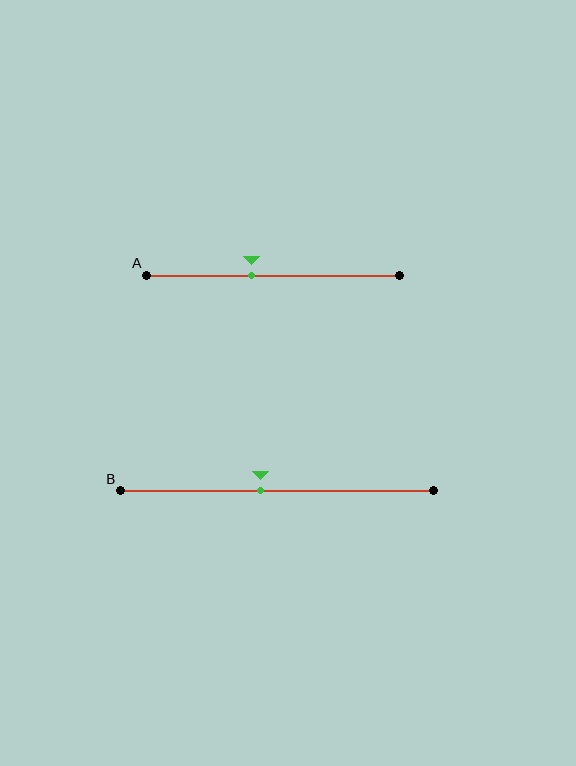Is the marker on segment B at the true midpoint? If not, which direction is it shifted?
No, the marker on segment B is shifted to the left by about 5% of the segment length.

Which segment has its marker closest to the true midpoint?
Segment B has its marker closest to the true midpoint.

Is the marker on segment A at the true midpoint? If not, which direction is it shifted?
No, the marker on segment A is shifted to the left by about 9% of the segment length.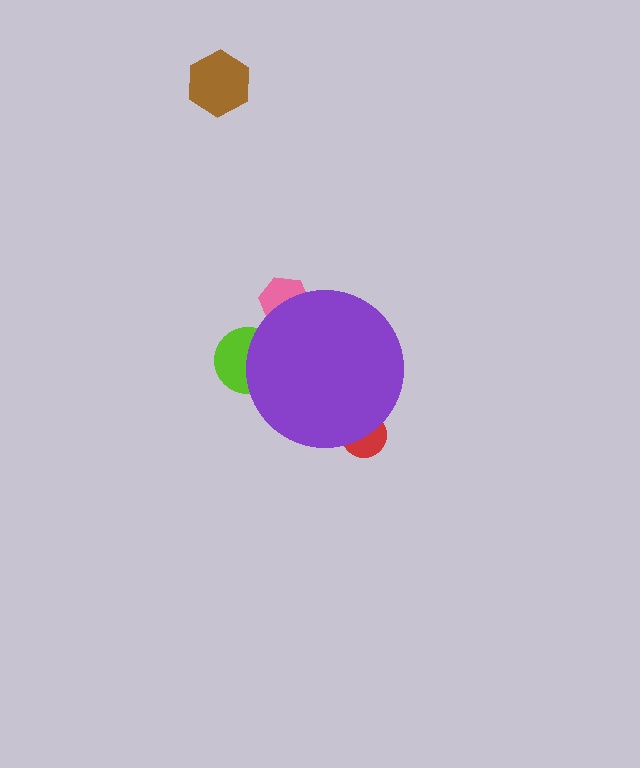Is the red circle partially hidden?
Yes, the red circle is partially hidden behind the purple circle.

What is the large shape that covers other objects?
A purple circle.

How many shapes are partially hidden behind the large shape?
3 shapes are partially hidden.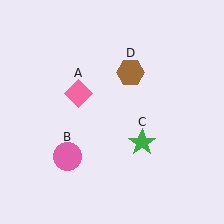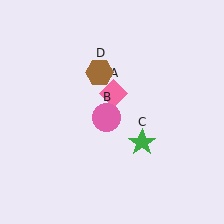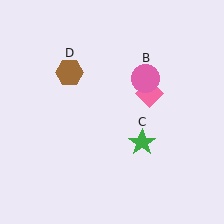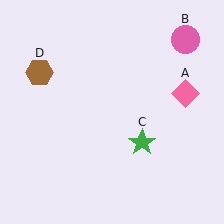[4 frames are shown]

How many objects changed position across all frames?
3 objects changed position: pink diamond (object A), pink circle (object B), brown hexagon (object D).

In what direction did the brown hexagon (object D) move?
The brown hexagon (object D) moved left.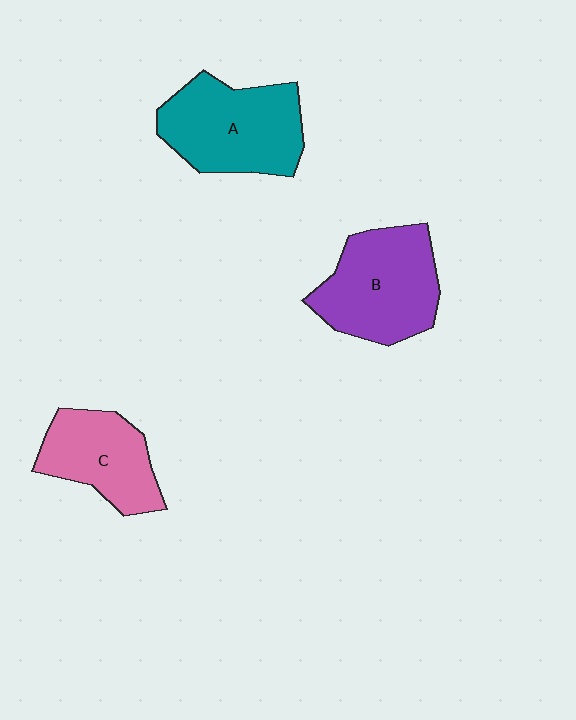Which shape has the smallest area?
Shape C (pink).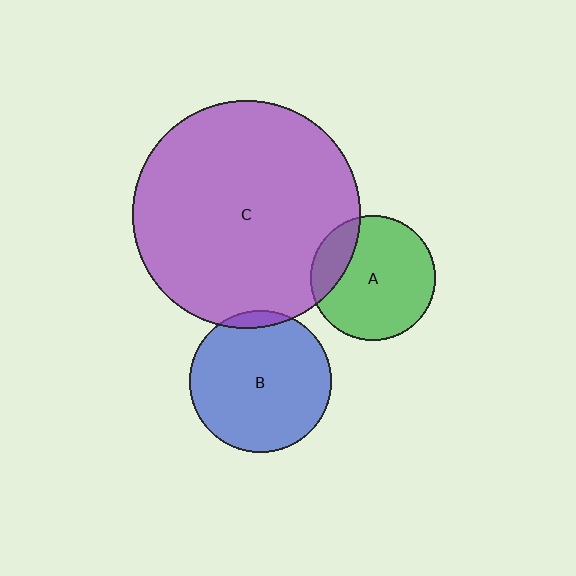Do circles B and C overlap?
Yes.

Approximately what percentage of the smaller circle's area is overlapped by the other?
Approximately 5%.